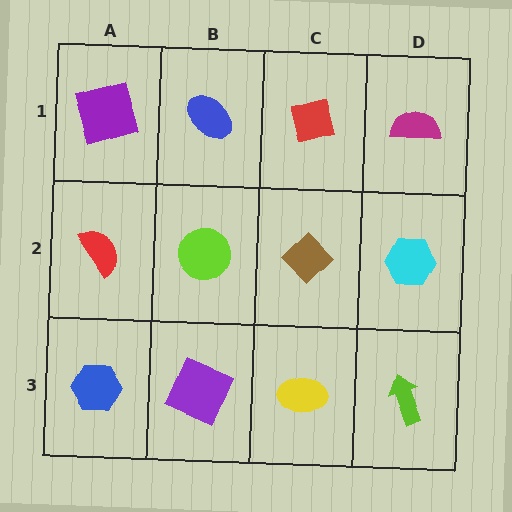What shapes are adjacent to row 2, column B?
A blue ellipse (row 1, column B), a purple square (row 3, column B), a red semicircle (row 2, column A), a brown diamond (row 2, column C).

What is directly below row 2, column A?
A blue hexagon.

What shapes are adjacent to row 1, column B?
A lime circle (row 2, column B), a purple square (row 1, column A), a red square (row 1, column C).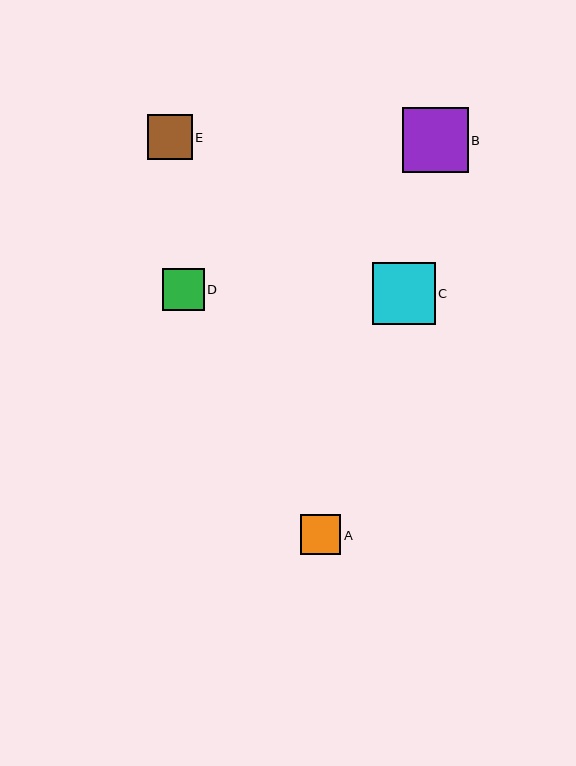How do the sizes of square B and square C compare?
Square B and square C are approximately the same size.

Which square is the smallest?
Square A is the smallest with a size of approximately 40 pixels.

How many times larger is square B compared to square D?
Square B is approximately 1.6 times the size of square D.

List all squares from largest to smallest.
From largest to smallest: B, C, E, D, A.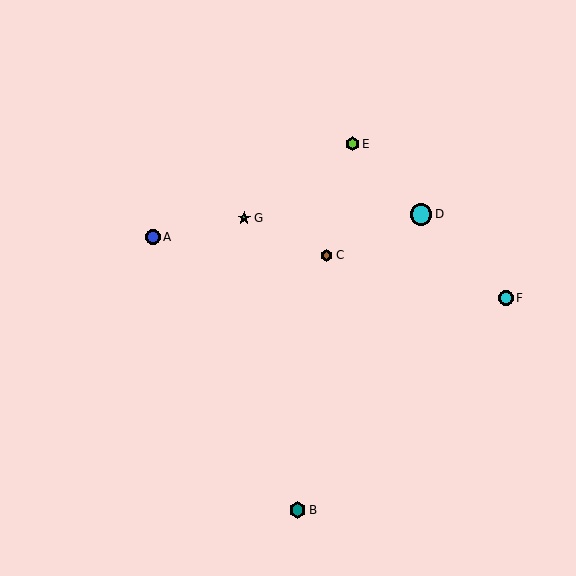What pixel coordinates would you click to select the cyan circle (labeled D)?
Click at (421, 214) to select the cyan circle D.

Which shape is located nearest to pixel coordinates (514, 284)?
The cyan circle (labeled F) at (506, 298) is nearest to that location.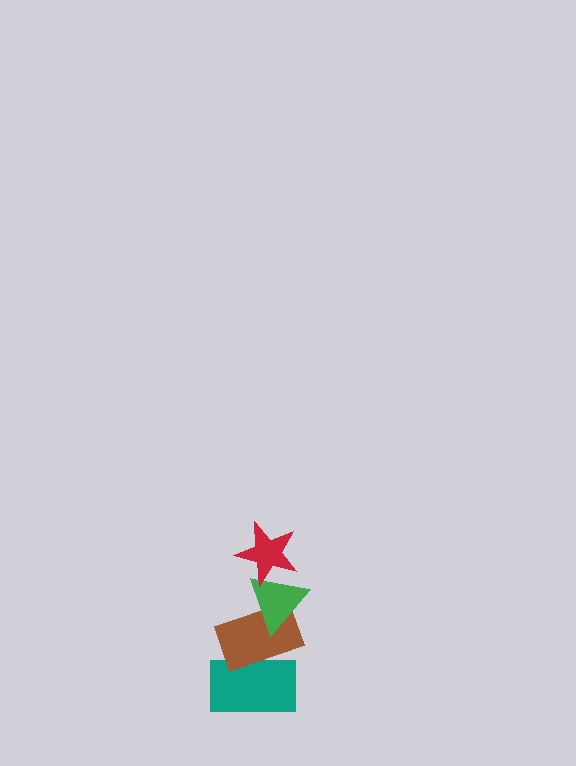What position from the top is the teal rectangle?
The teal rectangle is 4th from the top.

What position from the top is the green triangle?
The green triangle is 2nd from the top.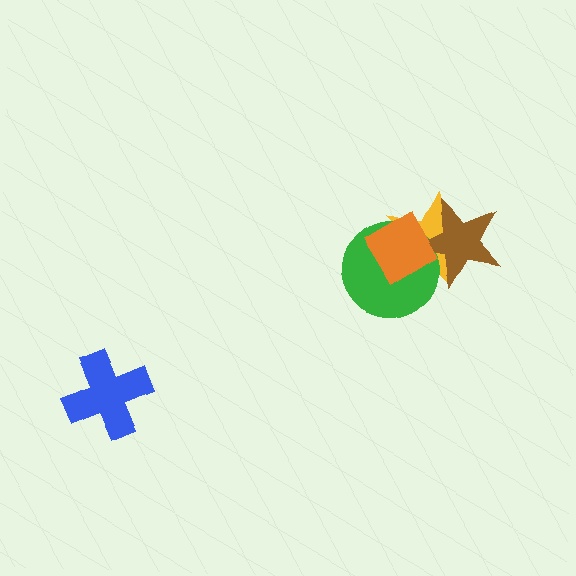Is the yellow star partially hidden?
Yes, it is partially covered by another shape.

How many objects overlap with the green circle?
3 objects overlap with the green circle.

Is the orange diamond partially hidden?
No, no other shape covers it.